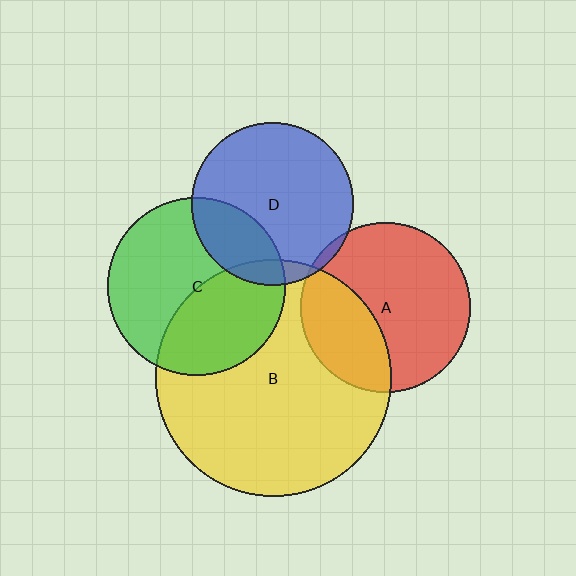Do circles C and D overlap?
Yes.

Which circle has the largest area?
Circle B (yellow).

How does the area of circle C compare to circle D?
Approximately 1.2 times.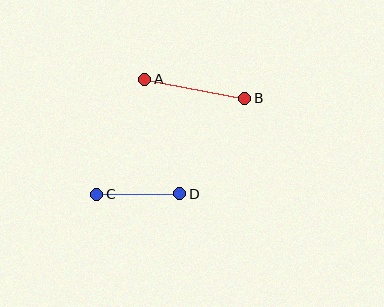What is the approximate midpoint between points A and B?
The midpoint is at approximately (195, 89) pixels.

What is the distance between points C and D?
The distance is approximately 83 pixels.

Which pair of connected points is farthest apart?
Points A and B are farthest apart.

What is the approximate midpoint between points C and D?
The midpoint is at approximately (138, 194) pixels.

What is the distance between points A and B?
The distance is approximately 102 pixels.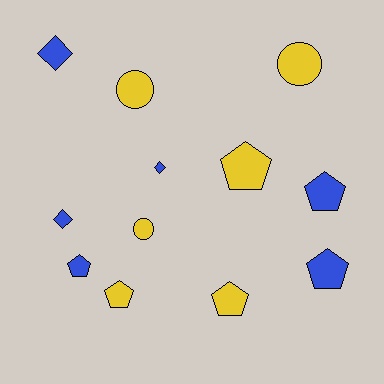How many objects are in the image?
There are 12 objects.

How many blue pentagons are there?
There are 3 blue pentagons.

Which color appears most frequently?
Blue, with 6 objects.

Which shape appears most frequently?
Pentagon, with 6 objects.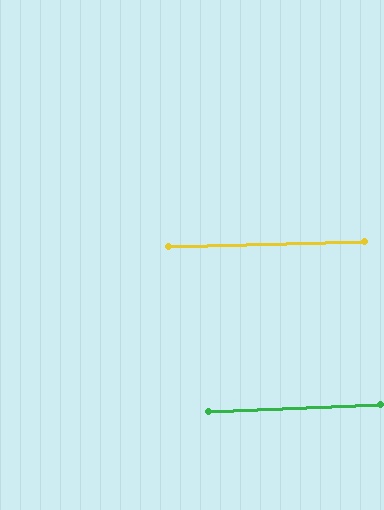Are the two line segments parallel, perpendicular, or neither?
Parallel — their directions differ by only 0.9°.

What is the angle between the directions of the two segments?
Approximately 1 degree.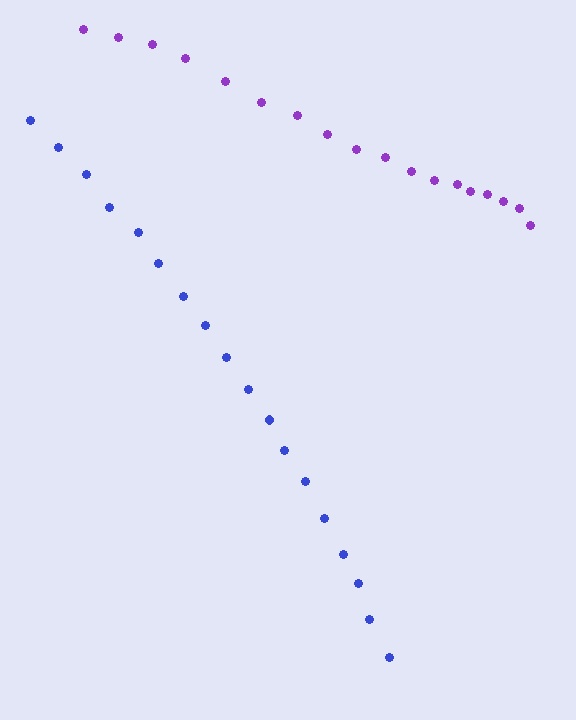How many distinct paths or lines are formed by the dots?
There are 2 distinct paths.